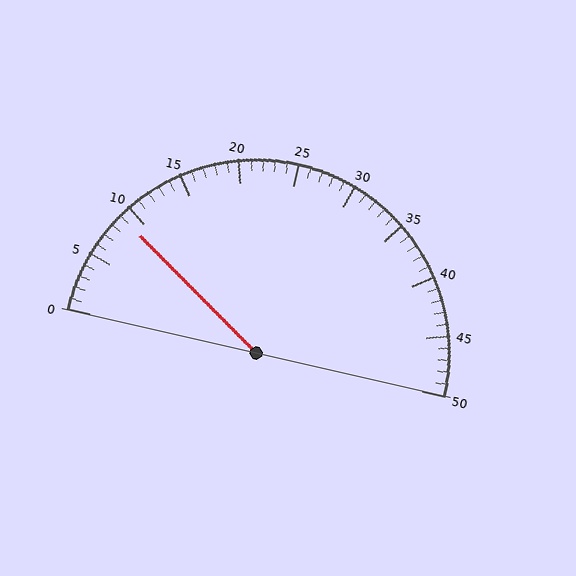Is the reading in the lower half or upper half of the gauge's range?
The reading is in the lower half of the range (0 to 50).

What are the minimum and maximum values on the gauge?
The gauge ranges from 0 to 50.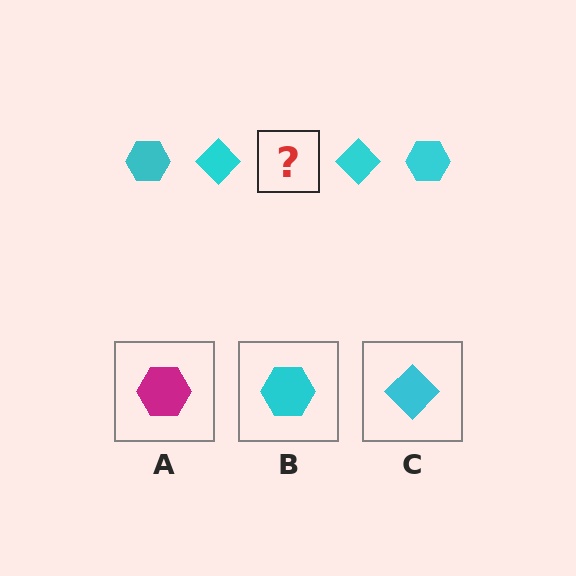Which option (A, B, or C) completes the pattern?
B.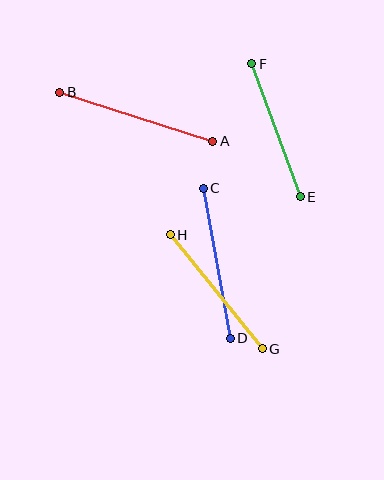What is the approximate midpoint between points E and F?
The midpoint is at approximately (276, 130) pixels.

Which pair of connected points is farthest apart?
Points A and B are farthest apart.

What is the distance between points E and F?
The distance is approximately 142 pixels.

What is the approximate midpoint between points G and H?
The midpoint is at approximately (216, 292) pixels.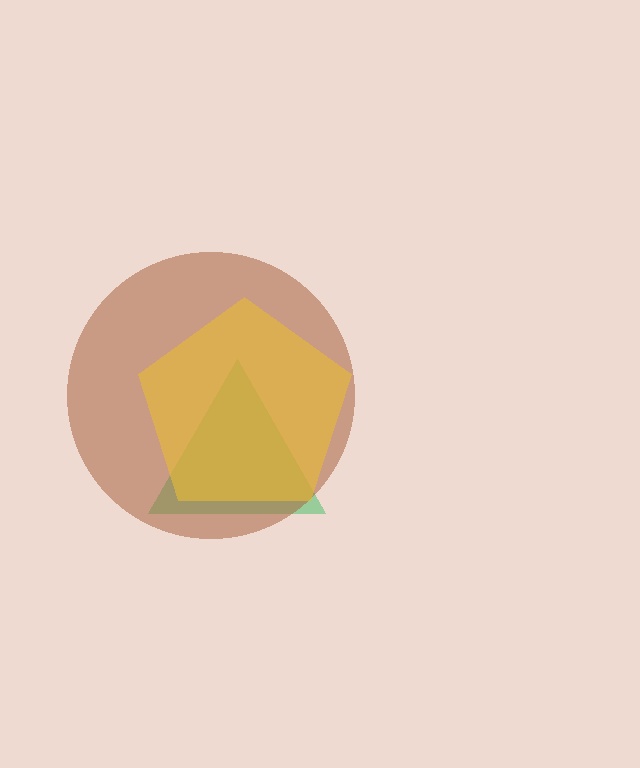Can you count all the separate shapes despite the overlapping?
Yes, there are 3 separate shapes.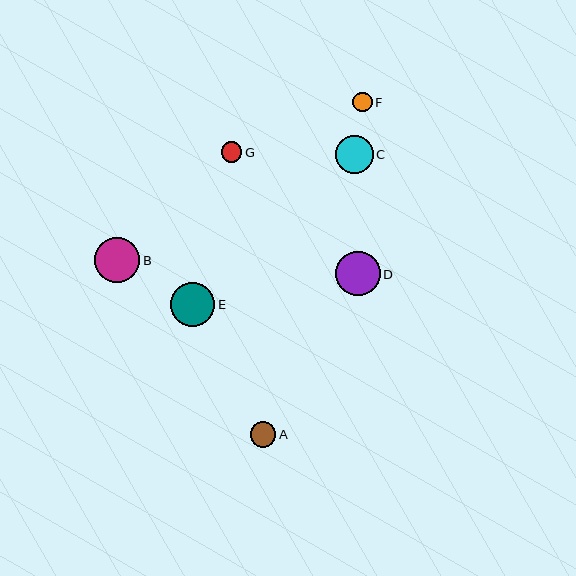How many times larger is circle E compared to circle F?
Circle E is approximately 2.3 times the size of circle F.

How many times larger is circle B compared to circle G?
Circle B is approximately 2.2 times the size of circle G.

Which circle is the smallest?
Circle F is the smallest with a size of approximately 20 pixels.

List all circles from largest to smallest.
From largest to smallest: B, D, E, C, A, G, F.